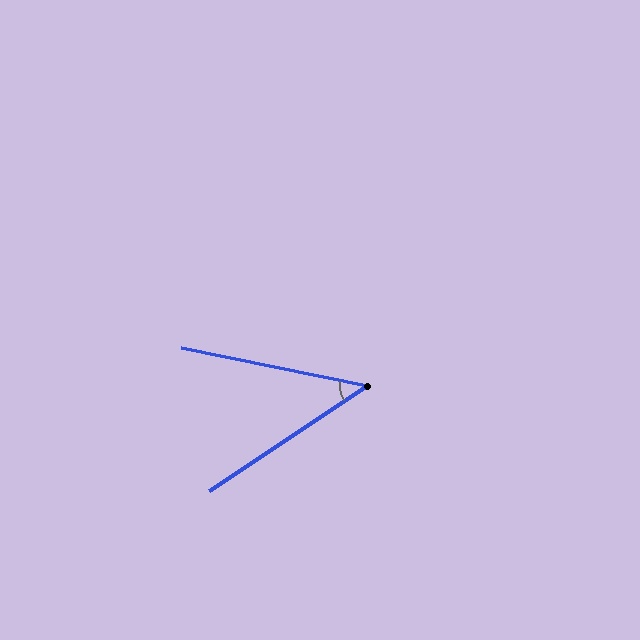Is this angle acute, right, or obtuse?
It is acute.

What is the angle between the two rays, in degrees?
Approximately 45 degrees.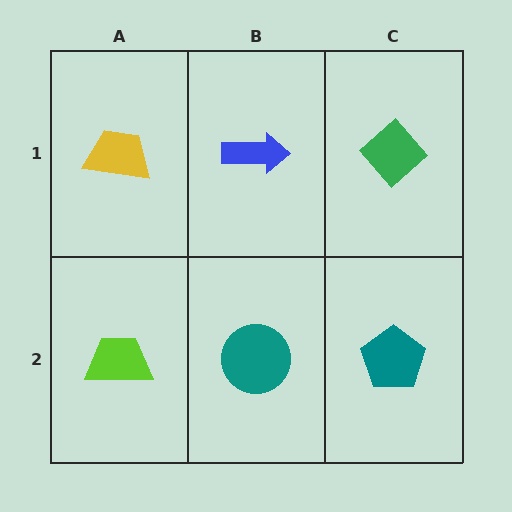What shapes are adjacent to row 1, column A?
A lime trapezoid (row 2, column A), a blue arrow (row 1, column B).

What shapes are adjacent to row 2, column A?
A yellow trapezoid (row 1, column A), a teal circle (row 2, column B).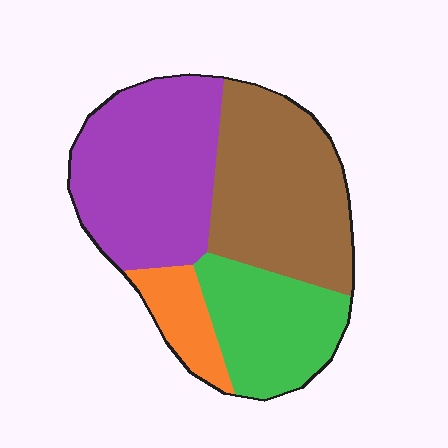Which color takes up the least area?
Orange, at roughly 10%.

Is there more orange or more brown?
Brown.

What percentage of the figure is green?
Green covers around 20% of the figure.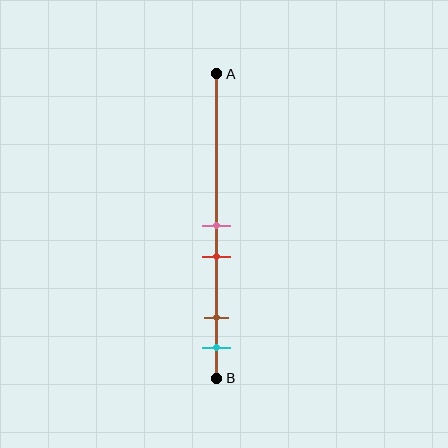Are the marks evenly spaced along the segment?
No, the marks are not evenly spaced.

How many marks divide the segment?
There are 4 marks dividing the segment.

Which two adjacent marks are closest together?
The pink and red marks are the closest adjacent pair.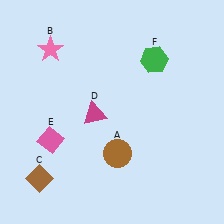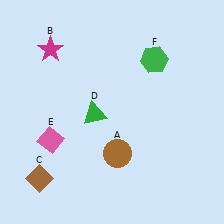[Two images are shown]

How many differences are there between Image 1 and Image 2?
There are 2 differences between the two images.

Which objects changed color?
B changed from pink to magenta. D changed from magenta to green.